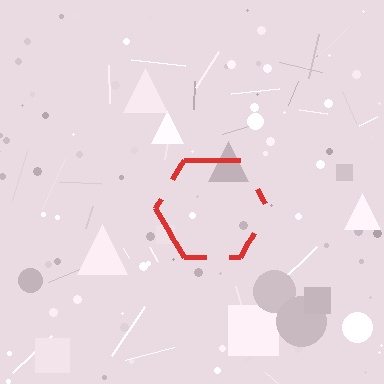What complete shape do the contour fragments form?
The contour fragments form a hexagon.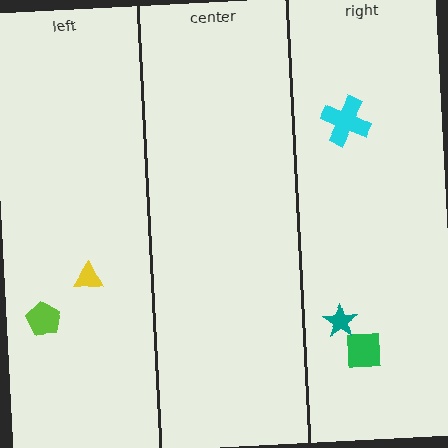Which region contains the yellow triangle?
The left region.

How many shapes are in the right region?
3.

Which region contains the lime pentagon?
The left region.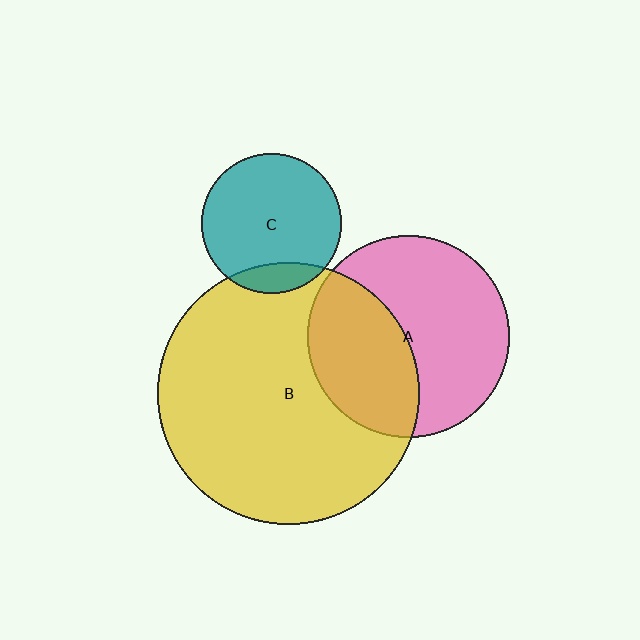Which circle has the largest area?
Circle B (yellow).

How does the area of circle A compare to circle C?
Approximately 2.1 times.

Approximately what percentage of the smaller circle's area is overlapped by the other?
Approximately 15%.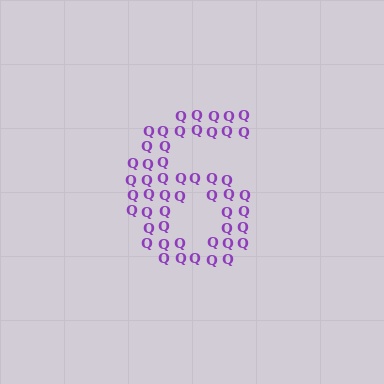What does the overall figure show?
The overall figure shows the digit 6.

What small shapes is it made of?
It is made of small letter Q's.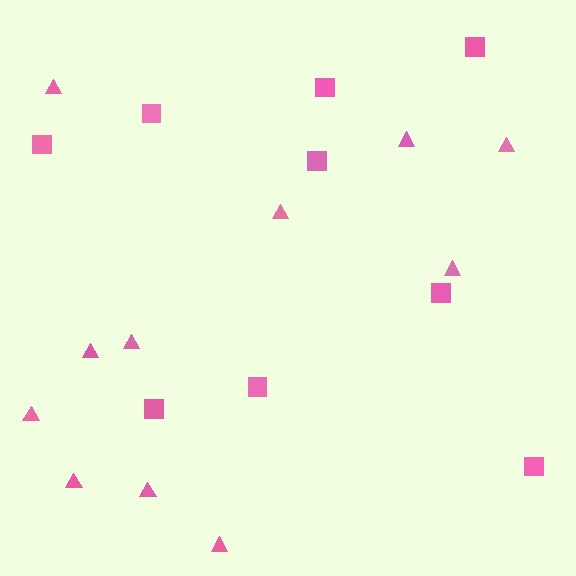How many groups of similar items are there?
There are 2 groups: one group of triangles (11) and one group of squares (9).